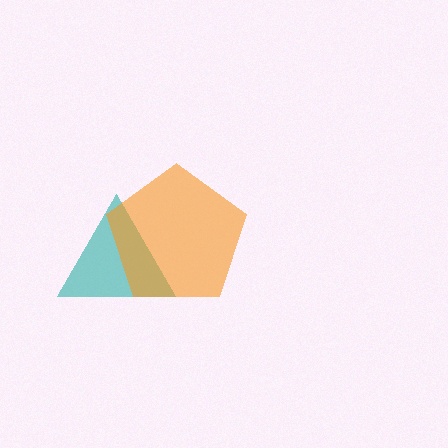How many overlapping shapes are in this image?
There are 2 overlapping shapes in the image.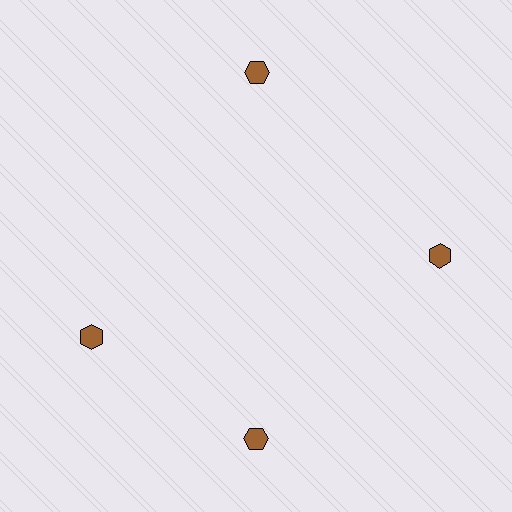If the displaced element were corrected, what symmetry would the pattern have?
It would have 4-fold rotational symmetry — the pattern would map onto itself every 90 degrees.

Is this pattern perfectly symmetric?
No. The 4 brown hexagons are arranged in a ring, but one element near the 9 o'clock position is rotated out of alignment along the ring, breaking the 4-fold rotational symmetry.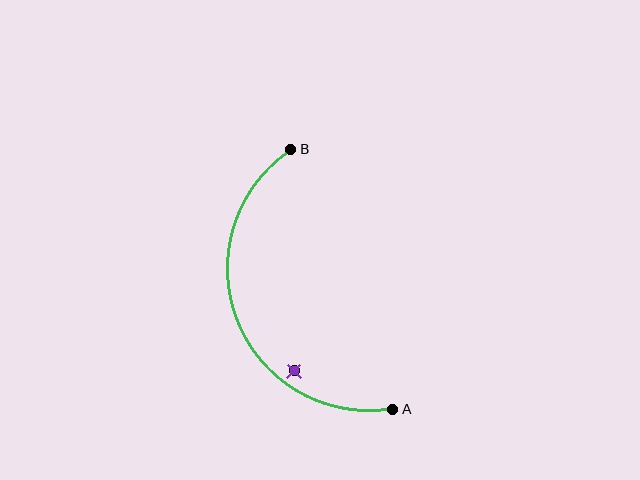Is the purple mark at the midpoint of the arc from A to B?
No — the purple mark does not lie on the arc at all. It sits slightly inside the curve.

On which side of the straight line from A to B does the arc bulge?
The arc bulges to the left of the straight line connecting A and B.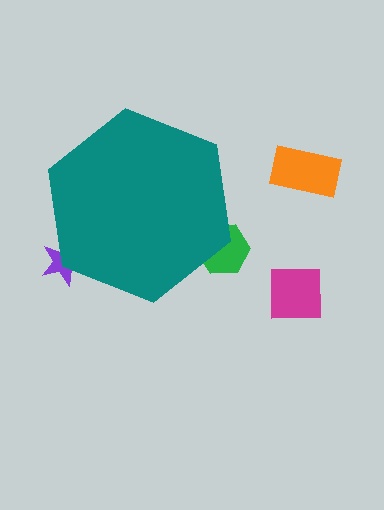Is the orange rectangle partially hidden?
No, the orange rectangle is fully visible.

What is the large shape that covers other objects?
A teal hexagon.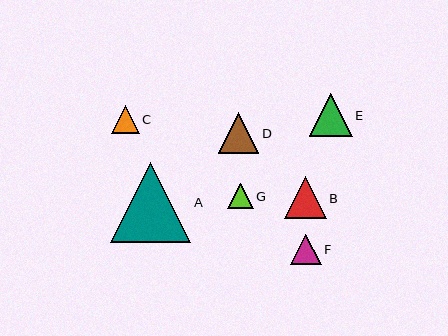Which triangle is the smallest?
Triangle G is the smallest with a size of approximately 25 pixels.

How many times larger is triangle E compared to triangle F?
Triangle E is approximately 1.4 times the size of triangle F.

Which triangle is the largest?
Triangle A is the largest with a size of approximately 80 pixels.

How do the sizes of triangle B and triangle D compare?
Triangle B and triangle D are approximately the same size.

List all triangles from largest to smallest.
From largest to smallest: A, E, B, D, F, C, G.